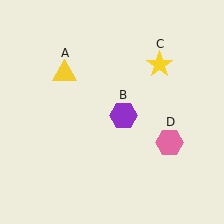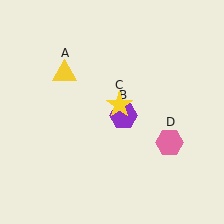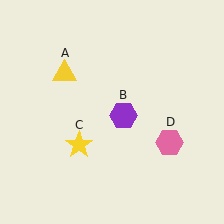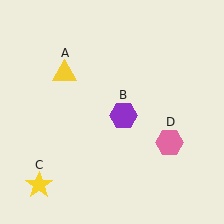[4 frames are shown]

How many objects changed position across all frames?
1 object changed position: yellow star (object C).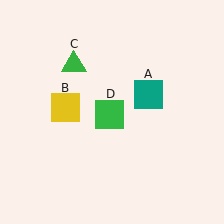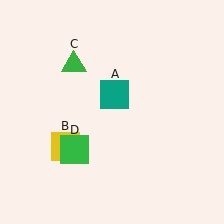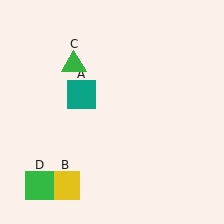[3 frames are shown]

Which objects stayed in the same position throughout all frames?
Green triangle (object C) remained stationary.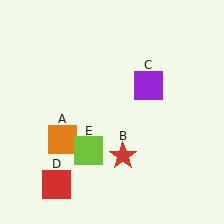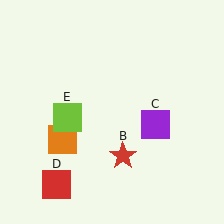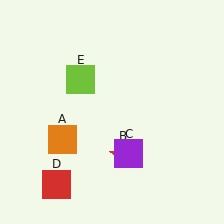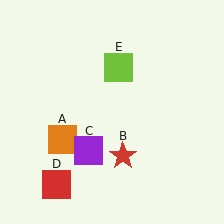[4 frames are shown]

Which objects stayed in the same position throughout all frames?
Orange square (object A) and red star (object B) and red square (object D) remained stationary.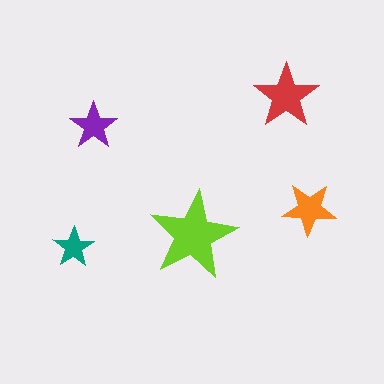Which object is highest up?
The red star is topmost.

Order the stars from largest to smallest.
the lime one, the red one, the orange one, the purple one, the teal one.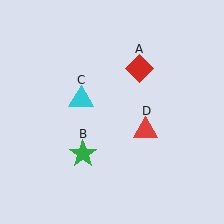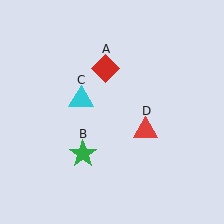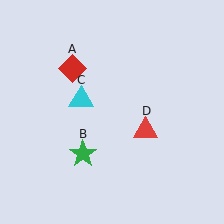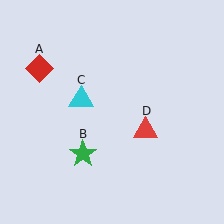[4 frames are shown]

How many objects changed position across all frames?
1 object changed position: red diamond (object A).